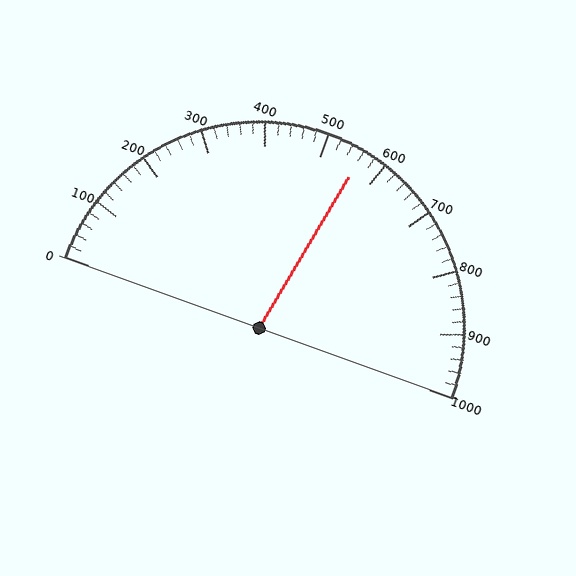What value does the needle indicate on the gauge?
The needle indicates approximately 560.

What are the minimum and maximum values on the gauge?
The gauge ranges from 0 to 1000.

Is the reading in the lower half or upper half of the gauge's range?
The reading is in the upper half of the range (0 to 1000).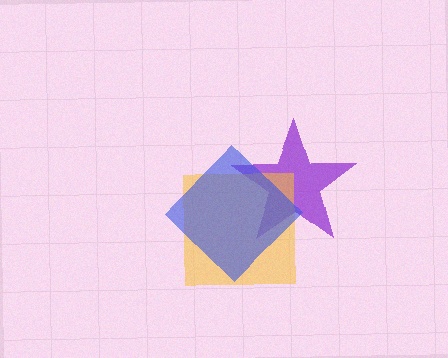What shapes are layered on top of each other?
The layered shapes are: a purple star, a yellow square, a blue diamond.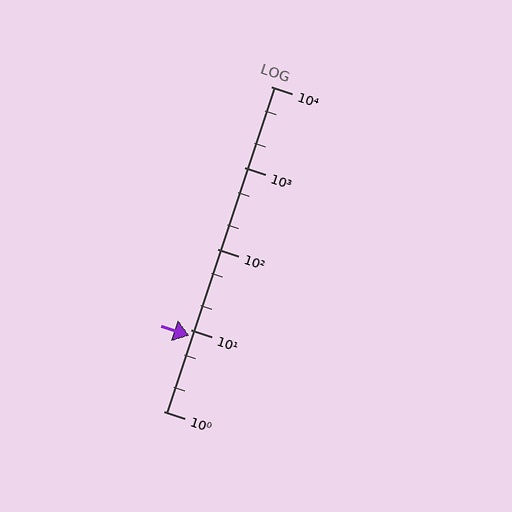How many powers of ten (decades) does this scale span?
The scale spans 4 decades, from 1 to 10000.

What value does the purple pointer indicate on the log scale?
The pointer indicates approximately 8.4.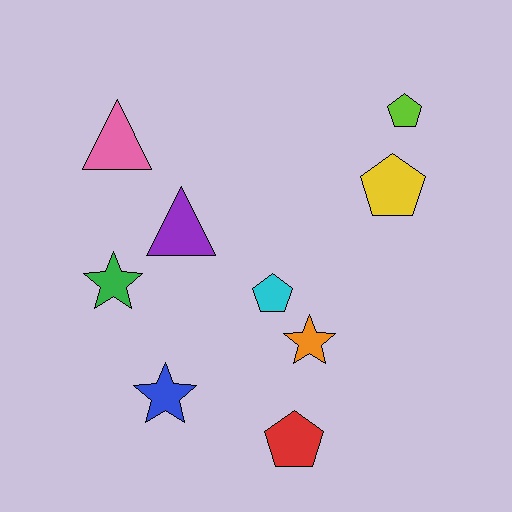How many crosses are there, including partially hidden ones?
There are no crosses.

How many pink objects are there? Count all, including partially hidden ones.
There is 1 pink object.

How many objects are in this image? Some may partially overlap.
There are 9 objects.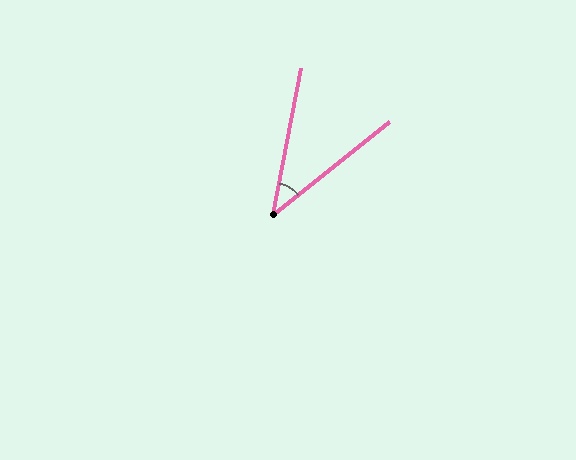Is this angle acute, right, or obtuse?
It is acute.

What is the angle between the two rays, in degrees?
Approximately 40 degrees.